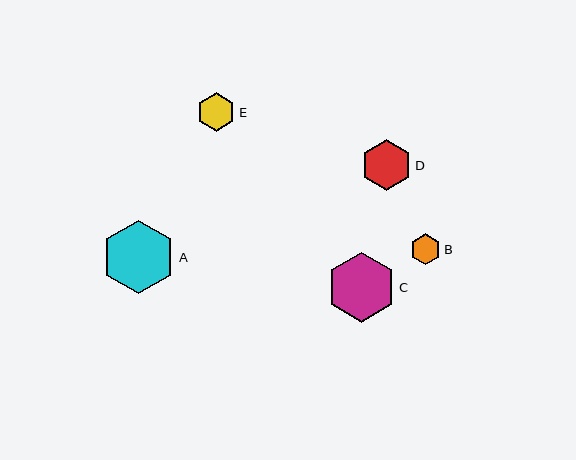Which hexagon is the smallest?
Hexagon B is the smallest with a size of approximately 31 pixels.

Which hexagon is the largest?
Hexagon A is the largest with a size of approximately 74 pixels.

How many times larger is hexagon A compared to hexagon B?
Hexagon A is approximately 2.4 times the size of hexagon B.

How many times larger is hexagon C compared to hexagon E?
Hexagon C is approximately 1.8 times the size of hexagon E.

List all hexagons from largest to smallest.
From largest to smallest: A, C, D, E, B.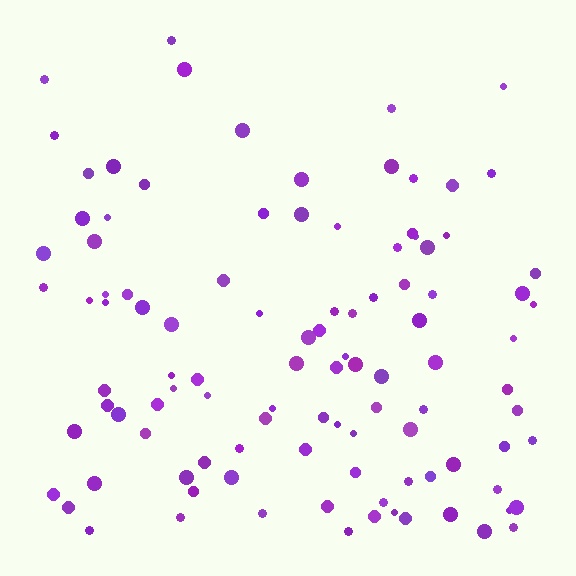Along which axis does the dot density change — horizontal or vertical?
Vertical.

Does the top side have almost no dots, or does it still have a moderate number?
Still a moderate number, just noticeably fewer than the bottom.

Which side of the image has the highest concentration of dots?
The bottom.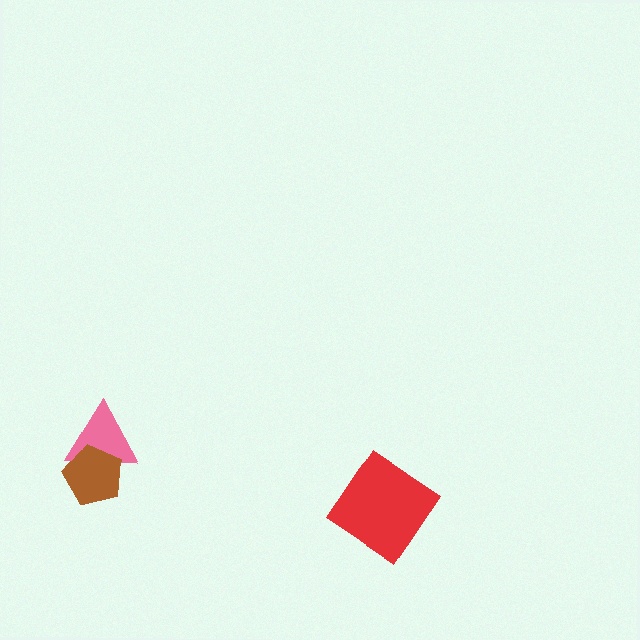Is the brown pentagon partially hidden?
No, no other shape covers it.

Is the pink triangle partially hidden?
Yes, it is partially covered by another shape.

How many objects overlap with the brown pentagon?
1 object overlaps with the brown pentagon.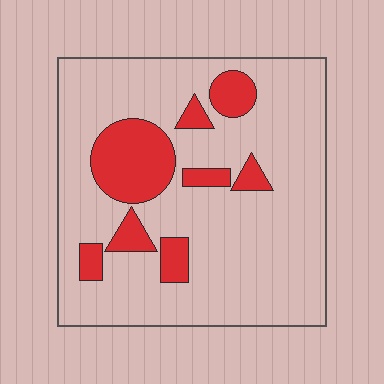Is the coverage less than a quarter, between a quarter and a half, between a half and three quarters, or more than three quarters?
Less than a quarter.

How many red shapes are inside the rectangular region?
8.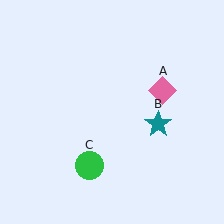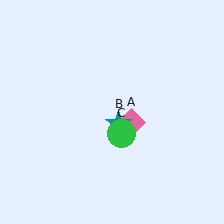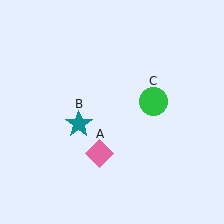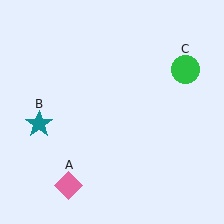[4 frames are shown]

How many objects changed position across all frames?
3 objects changed position: pink diamond (object A), teal star (object B), green circle (object C).